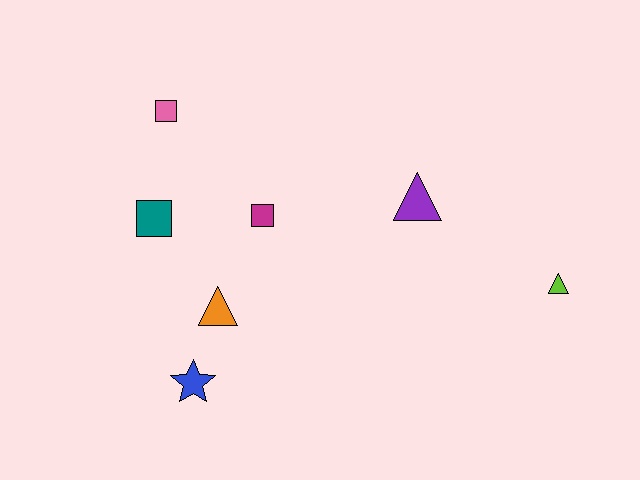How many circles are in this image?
There are no circles.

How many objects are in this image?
There are 7 objects.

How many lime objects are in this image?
There is 1 lime object.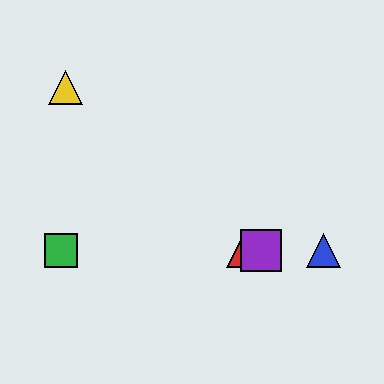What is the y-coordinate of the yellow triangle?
The yellow triangle is at y≈88.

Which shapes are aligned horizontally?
The red triangle, the blue triangle, the green square, the purple square are aligned horizontally.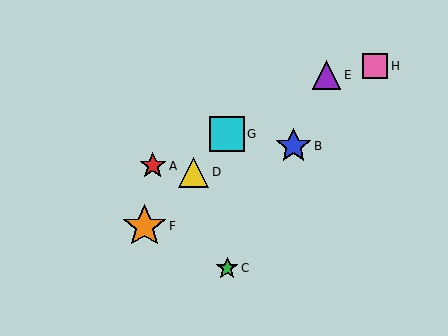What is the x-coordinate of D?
Object D is at x≈194.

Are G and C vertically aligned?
Yes, both are at x≈227.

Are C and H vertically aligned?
No, C is at x≈227 and H is at x≈375.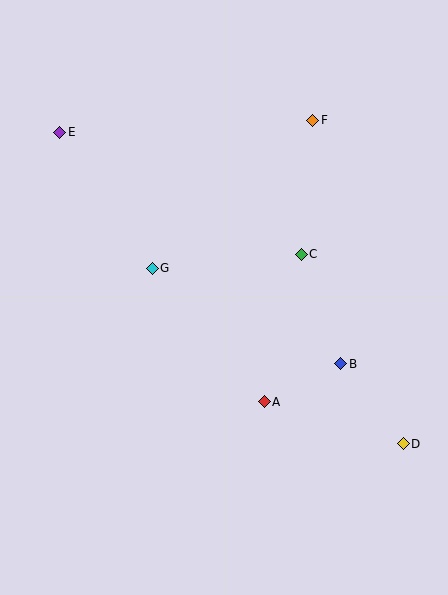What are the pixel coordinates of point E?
Point E is at (60, 132).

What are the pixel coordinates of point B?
Point B is at (341, 364).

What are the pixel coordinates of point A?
Point A is at (264, 402).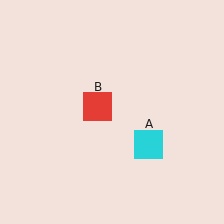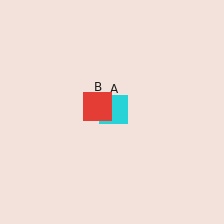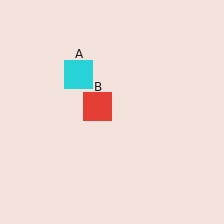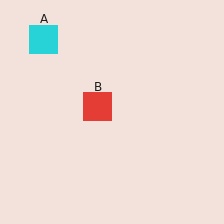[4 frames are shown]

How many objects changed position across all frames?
1 object changed position: cyan square (object A).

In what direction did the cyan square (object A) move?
The cyan square (object A) moved up and to the left.